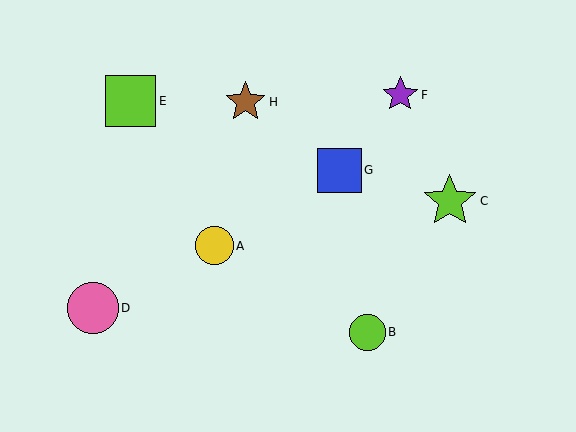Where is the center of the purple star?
The center of the purple star is at (400, 95).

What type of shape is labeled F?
Shape F is a purple star.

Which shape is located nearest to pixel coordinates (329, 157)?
The blue square (labeled G) at (339, 170) is nearest to that location.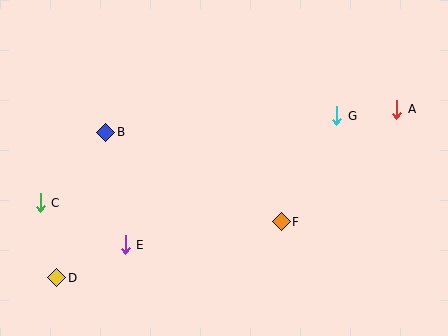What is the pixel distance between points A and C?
The distance between A and C is 369 pixels.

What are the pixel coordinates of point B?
Point B is at (106, 132).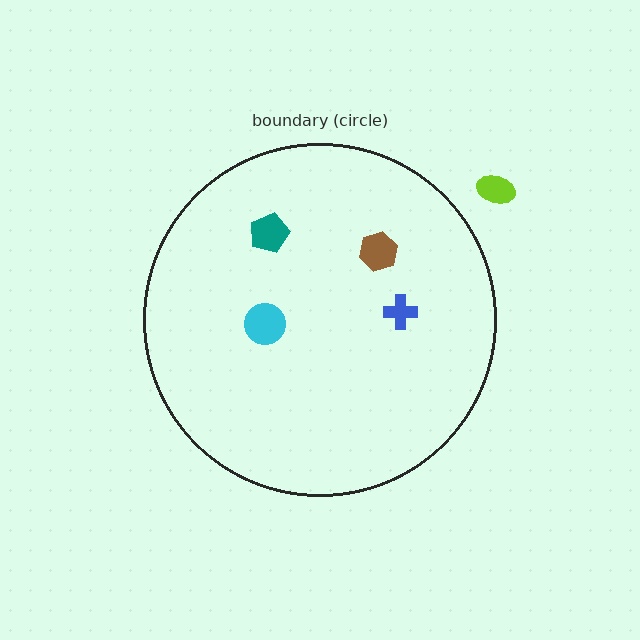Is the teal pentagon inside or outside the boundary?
Inside.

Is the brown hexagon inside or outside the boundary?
Inside.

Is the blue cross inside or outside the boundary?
Inside.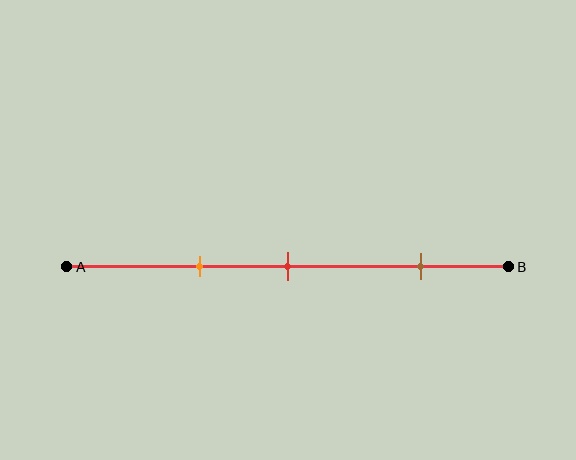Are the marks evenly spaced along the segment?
No, the marks are not evenly spaced.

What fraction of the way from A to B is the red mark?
The red mark is approximately 50% (0.5) of the way from A to B.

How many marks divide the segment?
There are 3 marks dividing the segment.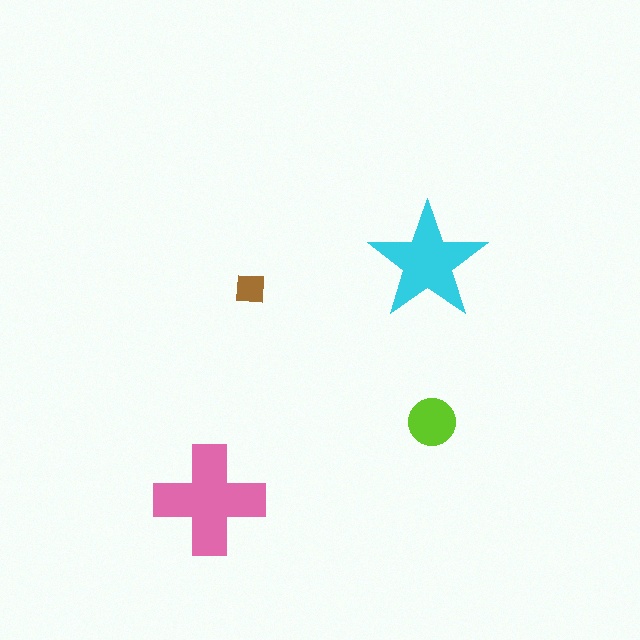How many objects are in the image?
There are 4 objects in the image.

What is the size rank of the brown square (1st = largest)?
4th.